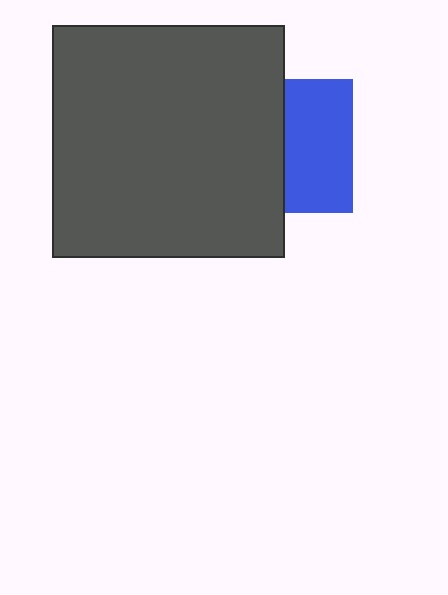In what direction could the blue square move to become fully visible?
The blue square could move right. That would shift it out from behind the dark gray square entirely.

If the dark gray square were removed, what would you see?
You would see the complete blue square.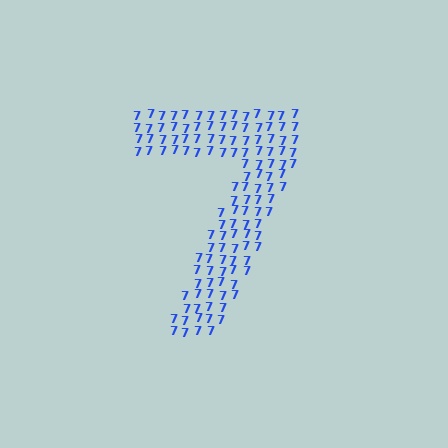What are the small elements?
The small elements are digit 7's.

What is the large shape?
The large shape is the digit 7.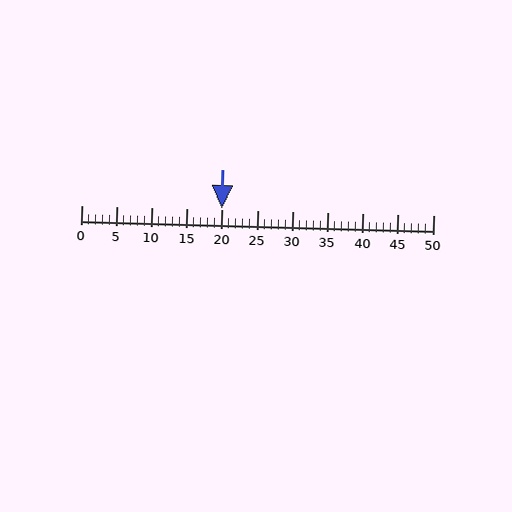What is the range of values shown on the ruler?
The ruler shows values from 0 to 50.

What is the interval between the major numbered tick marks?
The major tick marks are spaced 5 units apart.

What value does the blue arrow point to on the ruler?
The blue arrow points to approximately 20.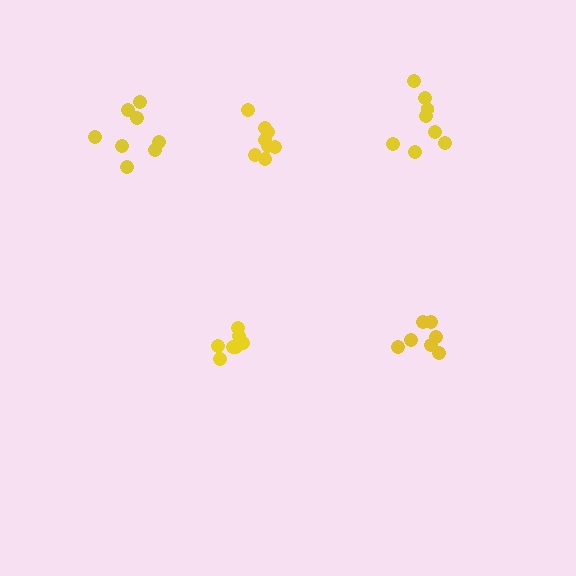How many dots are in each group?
Group 1: 7 dots, Group 2: 8 dots, Group 3: 8 dots, Group 4: 8 dots, Group 5: 7 dots (38 total).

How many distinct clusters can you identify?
There are 5 distinct clusters.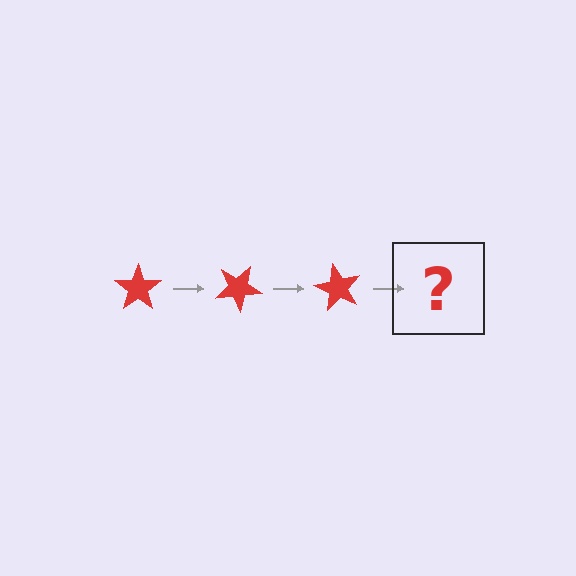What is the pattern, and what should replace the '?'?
The pattern is that the star rotates 30 degrees each step. The '?' should be a red star rotated 90 degrees.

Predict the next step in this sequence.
The next step is a red star rotated 90 degrees.